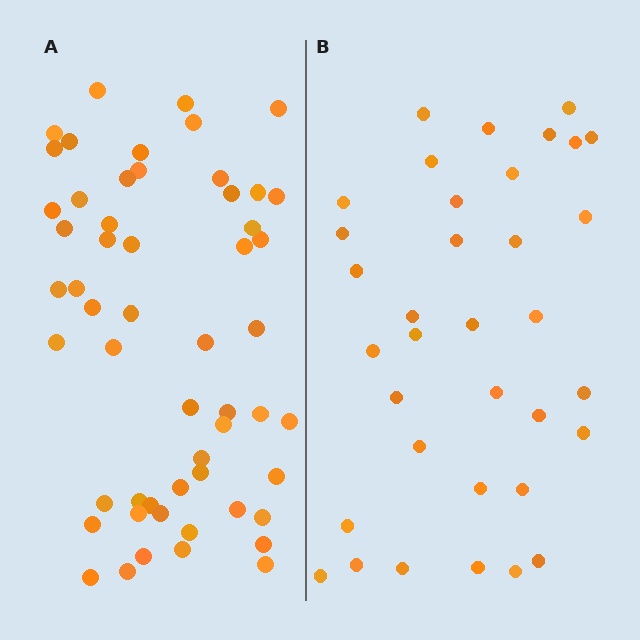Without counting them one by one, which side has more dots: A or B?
Region A (the left region) has more dots.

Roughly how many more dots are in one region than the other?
Region A has approximately 20 more dots than region B.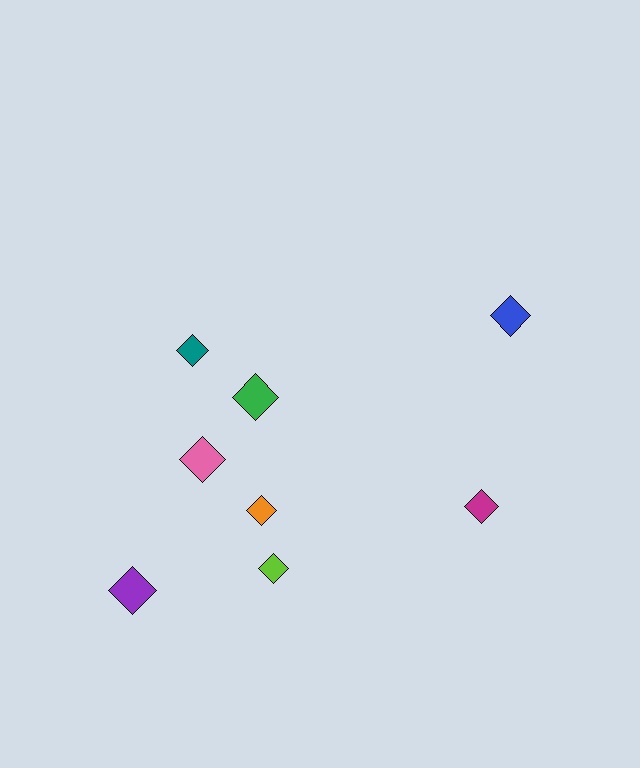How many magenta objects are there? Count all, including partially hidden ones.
There is 1 magenta object.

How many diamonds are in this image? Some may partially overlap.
There are 8 diamonds.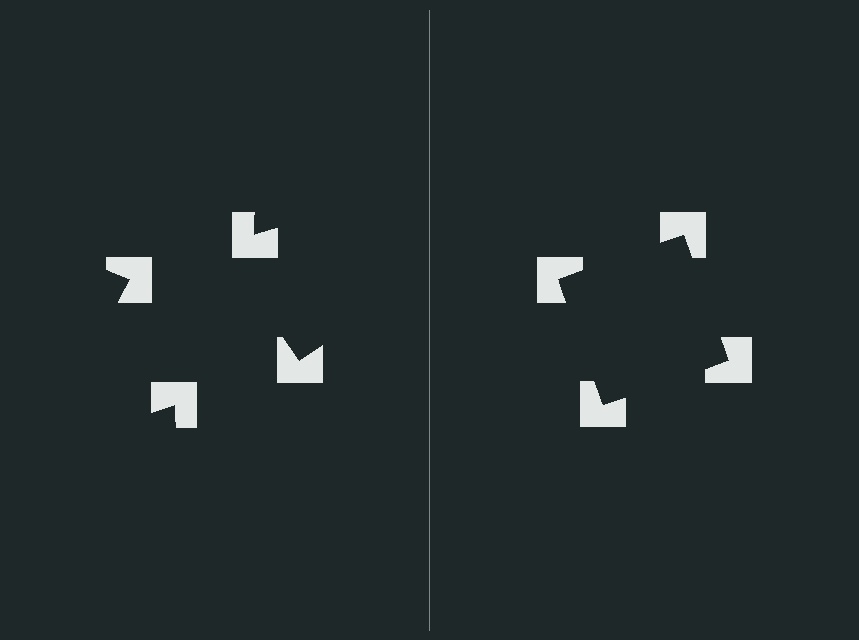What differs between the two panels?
The notched squares are positioned identically on both sides; only the wedge orientations differ. On the right they align to a square; on the left they are misaligned.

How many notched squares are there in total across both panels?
8 — 4 on each side.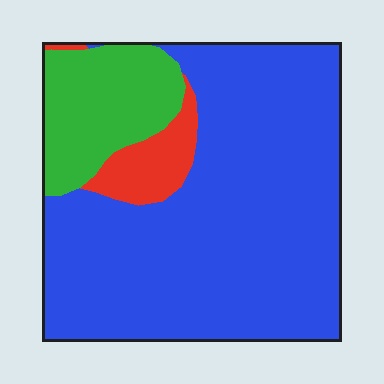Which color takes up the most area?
Blue, at roughly 75%.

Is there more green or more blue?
Blue.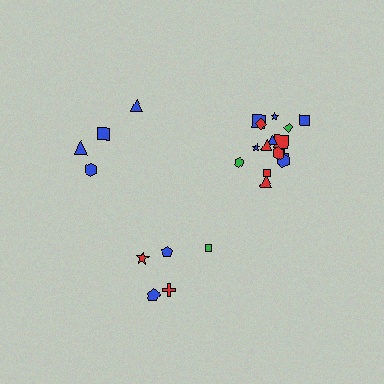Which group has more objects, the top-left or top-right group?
The top-right group.